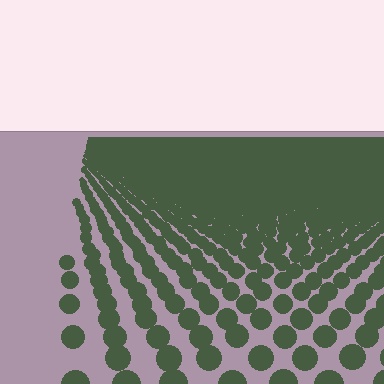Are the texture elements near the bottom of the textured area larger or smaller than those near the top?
Larger. Near the bottom, elements are closer to the viewer and appear at a bigger on-screen size.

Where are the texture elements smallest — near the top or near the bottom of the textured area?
Near the top.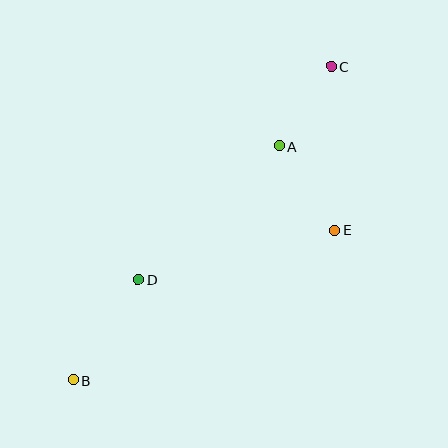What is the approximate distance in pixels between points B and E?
The distance between B and E is approximately 301 pixels.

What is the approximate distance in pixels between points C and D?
The distance between C and D is approximately 288 pixels.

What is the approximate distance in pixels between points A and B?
The distance between A and B is approximately 311 pixels.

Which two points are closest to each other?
Points A and C are closest to each other.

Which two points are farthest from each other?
Points B and C are farthest from each other.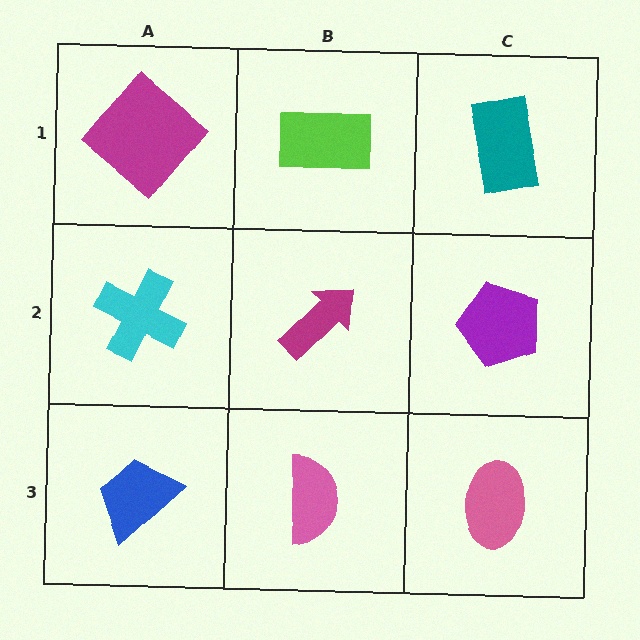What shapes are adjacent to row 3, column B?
A magenta arrow (row 2, column B), a blue trapezoid (row 3, column A), a pink ellipse (row 3, column C).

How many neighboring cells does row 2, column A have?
3.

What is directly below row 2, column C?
A pink ellipse.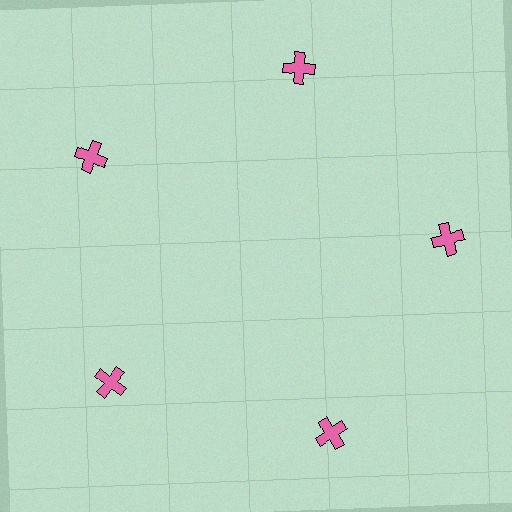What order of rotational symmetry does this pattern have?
This pattern has 5-fold rotational symmetry.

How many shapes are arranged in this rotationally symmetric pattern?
There are 5 shapes, arranged in 5 groups of 1.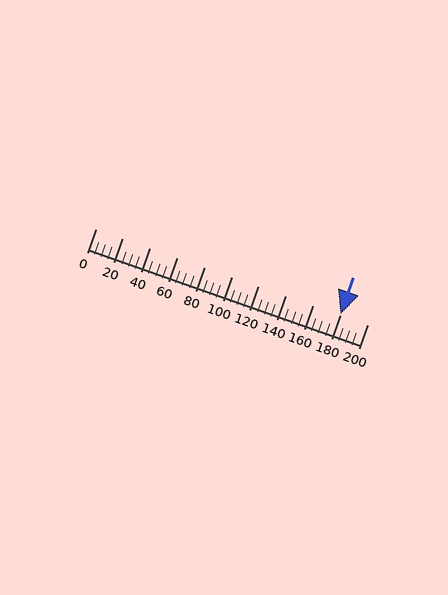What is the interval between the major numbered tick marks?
The major tick marks are spaced 20 units apart.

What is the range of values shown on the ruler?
The ruler shows values from 0 to 200.